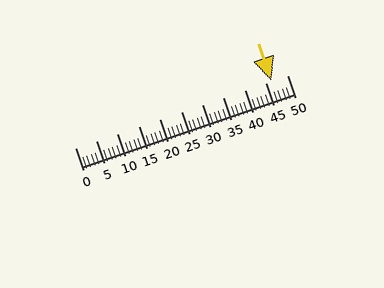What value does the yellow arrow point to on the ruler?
The yellow arrow points to approximately 46.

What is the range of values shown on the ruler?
The ruler shows values from 0 to 50.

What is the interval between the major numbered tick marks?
The major tick marks are spaced 5 units apart.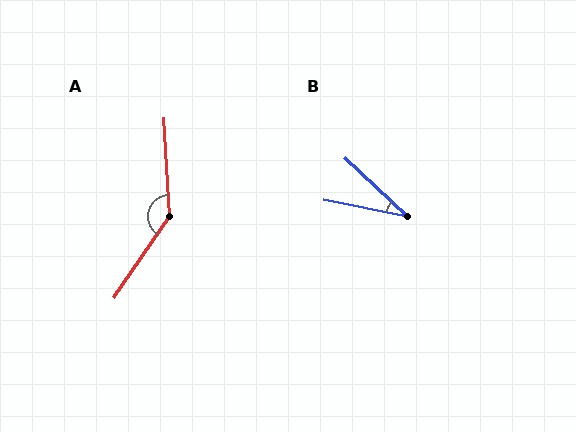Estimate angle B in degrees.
Approximately 32 degrees.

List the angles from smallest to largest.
B (32°), A (143°).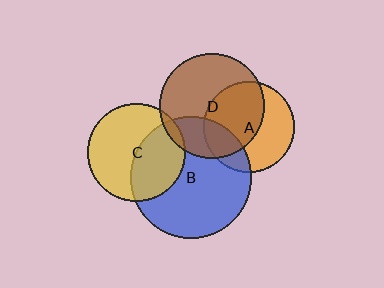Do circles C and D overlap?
Yes.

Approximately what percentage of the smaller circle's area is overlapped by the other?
Approximately 5%.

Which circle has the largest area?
Circle B (blue).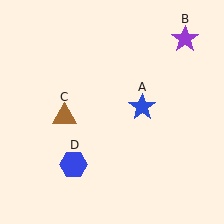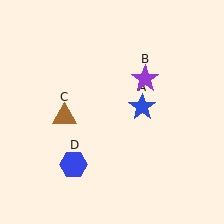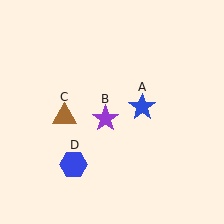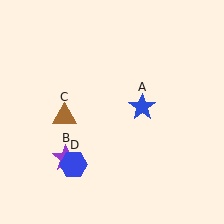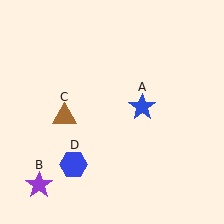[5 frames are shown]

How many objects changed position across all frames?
1 object changed position: purple star (object B).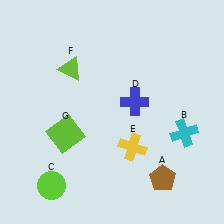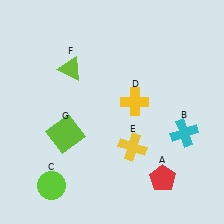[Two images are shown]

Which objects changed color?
A changed from brown to red. D changed from blue to yellow.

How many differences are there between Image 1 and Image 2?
There are 2 differences between the two images.